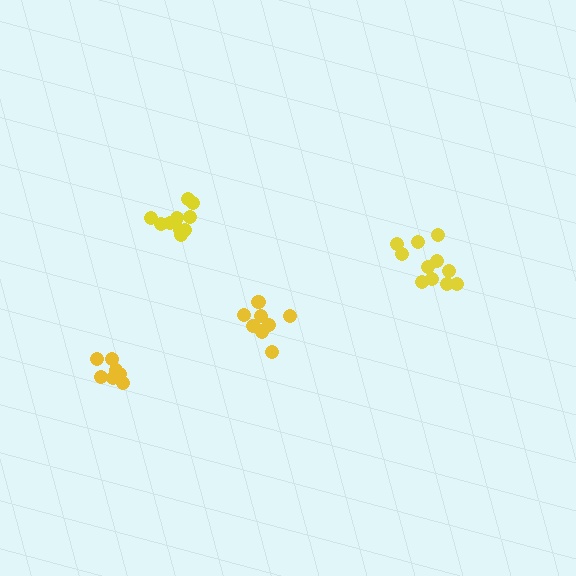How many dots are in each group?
Group 1: 11 dots, Group 2: 9 dots, Group 3: 10 dots, Group 4: 7 dots (37 total).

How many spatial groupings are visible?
There are 4 spatial groupings.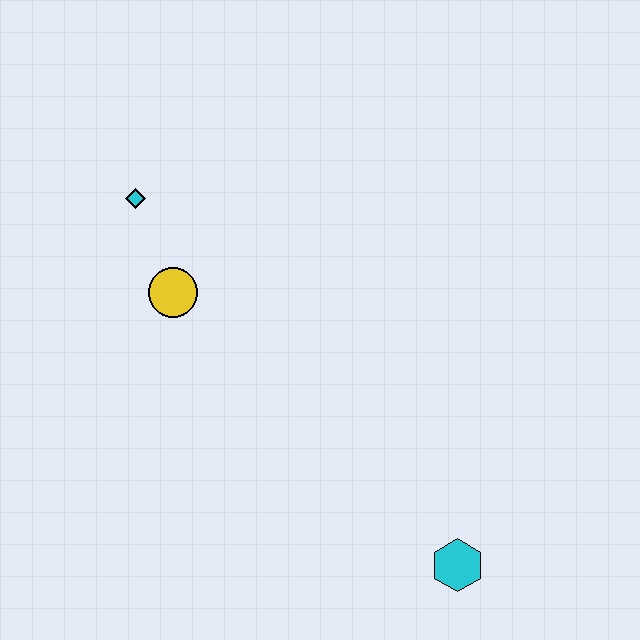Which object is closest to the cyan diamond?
The yellow circle is closest to the cyan diamond.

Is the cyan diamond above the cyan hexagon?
Yes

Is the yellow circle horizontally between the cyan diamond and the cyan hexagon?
Yes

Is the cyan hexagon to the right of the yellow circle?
Yes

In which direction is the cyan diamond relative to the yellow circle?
The cyan diamond is above the yellow circle.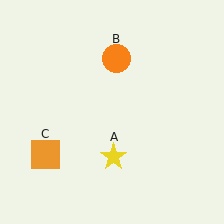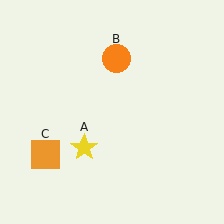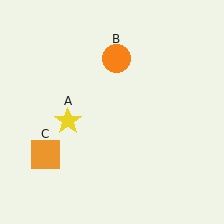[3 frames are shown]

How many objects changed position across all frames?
1 object changed position: yellow star (object A).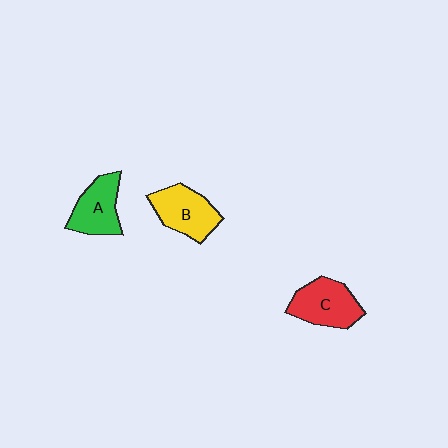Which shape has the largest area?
Shape C (red).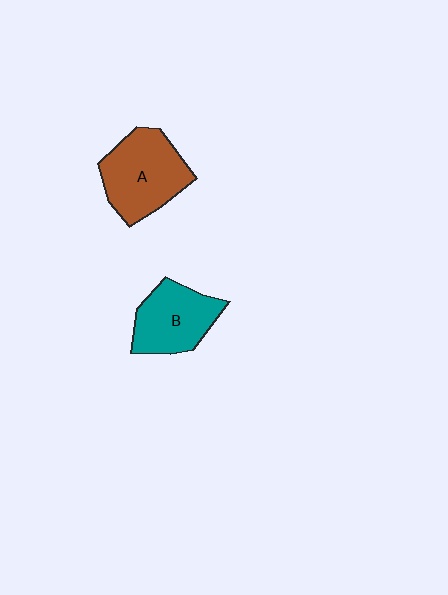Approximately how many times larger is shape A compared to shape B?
Approximately 1.2 times.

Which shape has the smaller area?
Shape B (teal).